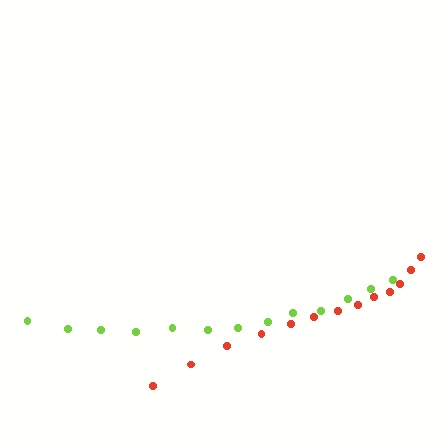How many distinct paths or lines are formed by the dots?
There are 2 distinct paths.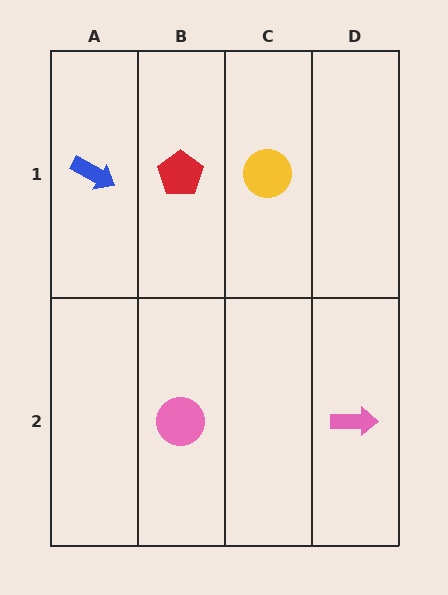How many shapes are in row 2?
2 shapes.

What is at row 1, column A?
A blue arrow.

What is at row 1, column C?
A yellow circle.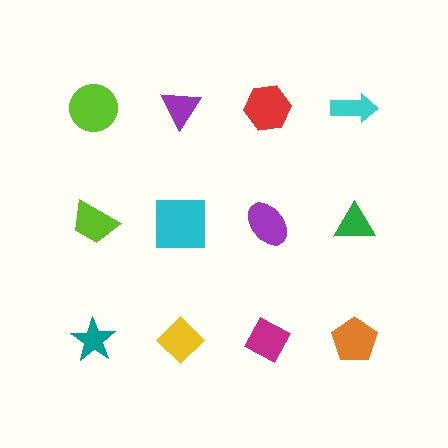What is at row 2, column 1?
A lime trapezoid.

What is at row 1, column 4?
A cyan arrow.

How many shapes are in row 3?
4 shapes.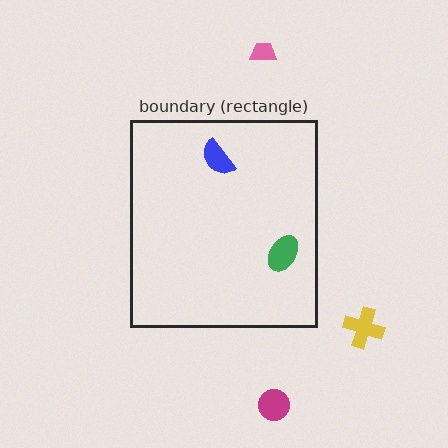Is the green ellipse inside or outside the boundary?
Inside.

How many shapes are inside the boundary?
2 inside, 3 outside.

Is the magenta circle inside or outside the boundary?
Outside.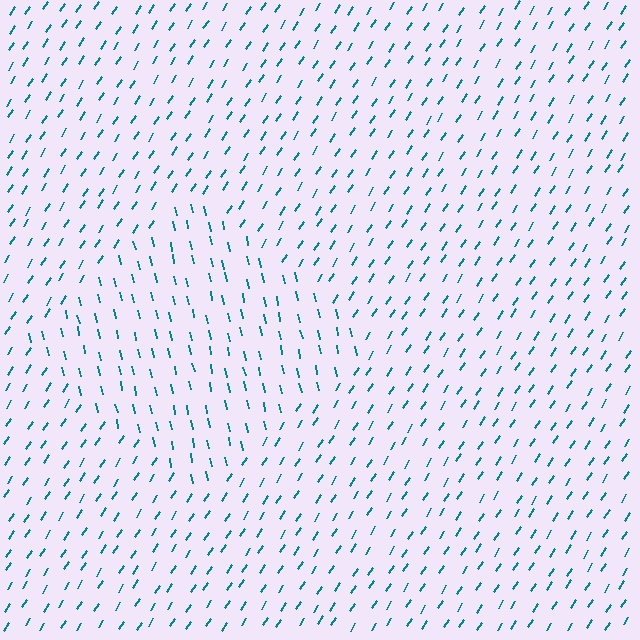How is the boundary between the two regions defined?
The boundary is defined purely by a change in line orientation (approximately 45 degrees difference). All lines are the same color and thickness.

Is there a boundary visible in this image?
Yes, there is a texture boundary formed by a change in line orientation.